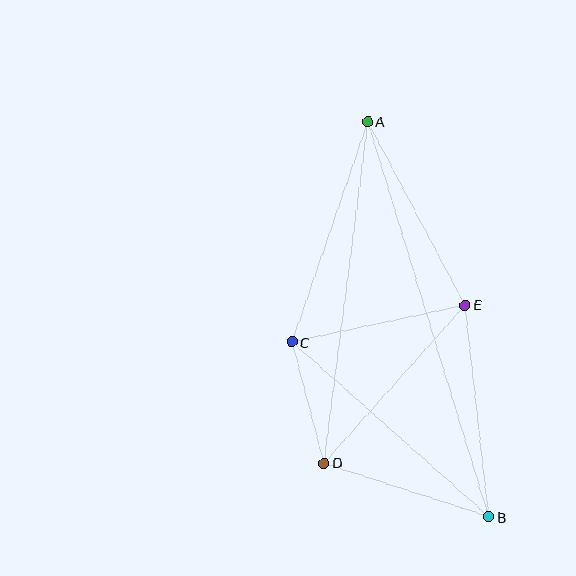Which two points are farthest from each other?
Points A and B are farthest from each other.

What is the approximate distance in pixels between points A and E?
The distance between A and E is approximately 208 pixels.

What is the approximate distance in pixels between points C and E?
The distance between C and E is approximately 177 pixels.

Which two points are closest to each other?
Points C and D are closest to each other.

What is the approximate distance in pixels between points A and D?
The distance between A and D is approximately 344 pixels.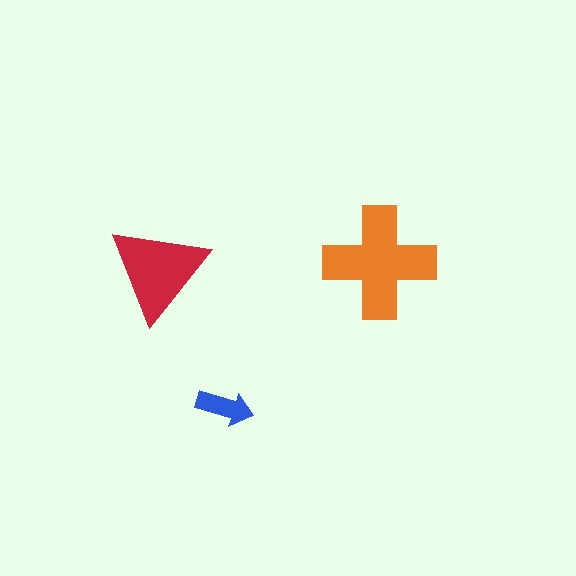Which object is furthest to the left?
The red triangle is leftmost.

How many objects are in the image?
There are 3 objects in the image.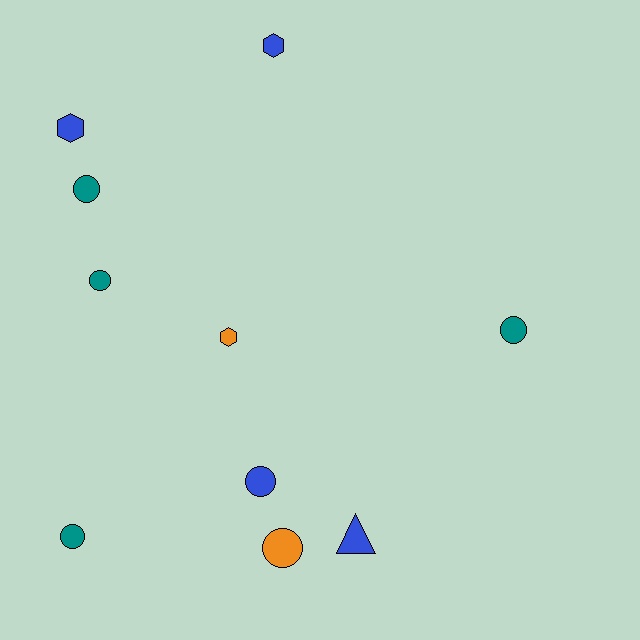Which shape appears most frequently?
Circle, with 6 objects.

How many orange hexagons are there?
There is 1 orange hexagon.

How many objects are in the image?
There are 10 objects.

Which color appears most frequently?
Teal, with 4 objects.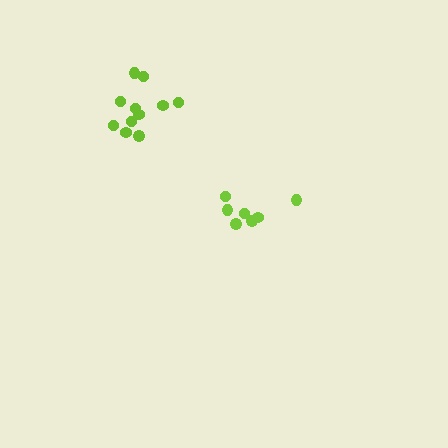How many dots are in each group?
Group 1: 11 dots, Group 2: 7 dots (18 total).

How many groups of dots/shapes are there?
There are 2 groups.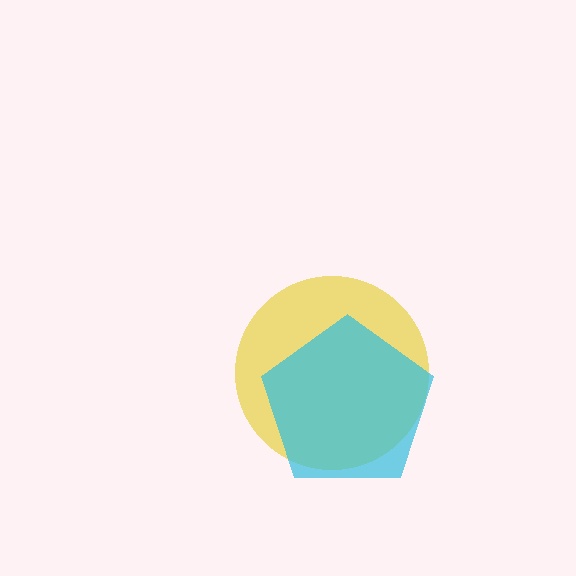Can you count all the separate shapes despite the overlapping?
Yes, there are 2 separate shapes.